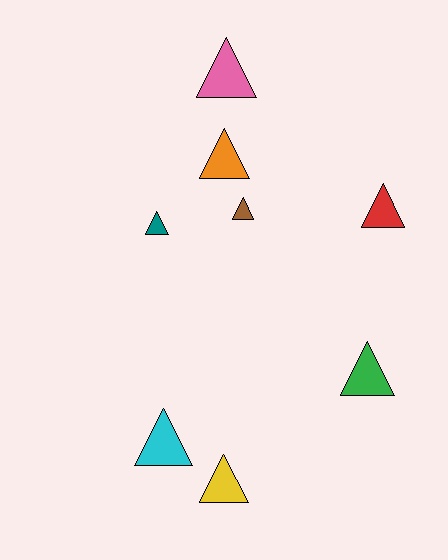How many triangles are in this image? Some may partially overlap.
There are 8 triangles.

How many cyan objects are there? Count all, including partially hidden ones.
There is 1 cyan object.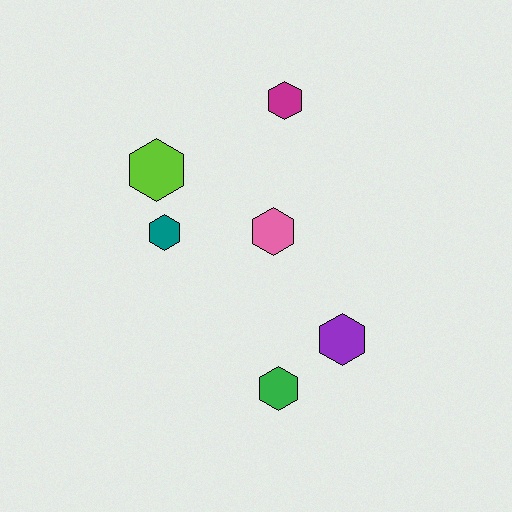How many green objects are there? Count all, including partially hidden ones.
There is 1 green object.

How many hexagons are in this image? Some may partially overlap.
There are 6 hexagons.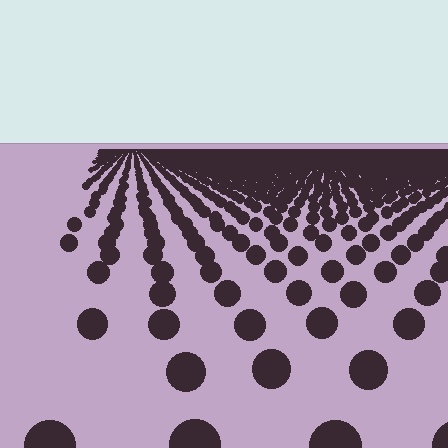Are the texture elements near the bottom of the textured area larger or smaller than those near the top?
Larger. Near the bottom, elements are closer to the viewer and appear at a bigger on-screen size.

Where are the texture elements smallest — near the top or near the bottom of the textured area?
Near the top.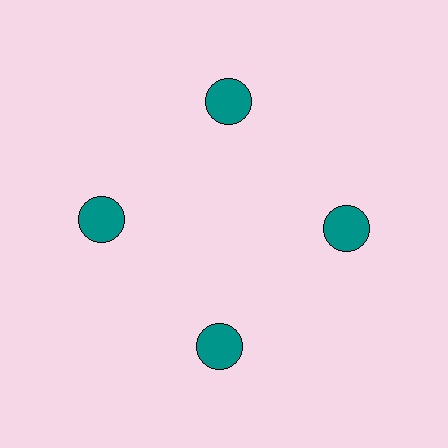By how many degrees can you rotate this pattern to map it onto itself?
The pattern maps onto itself every 90 degrees of rotation.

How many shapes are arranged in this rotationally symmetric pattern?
There are 4 shapes, arranged in 4 groups of 1.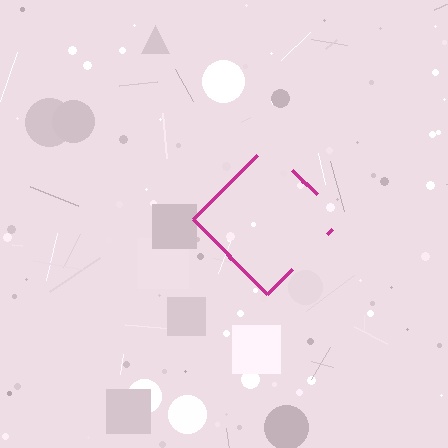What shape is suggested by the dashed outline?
The dashed outline suggests a diamond.